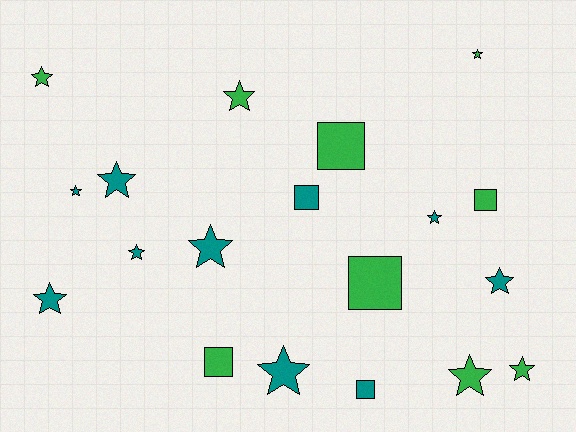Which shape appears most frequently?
Star, with 13 objects.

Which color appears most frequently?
Teal, with 10 objects.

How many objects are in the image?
There are 19 objects.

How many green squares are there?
There are 4 green squares.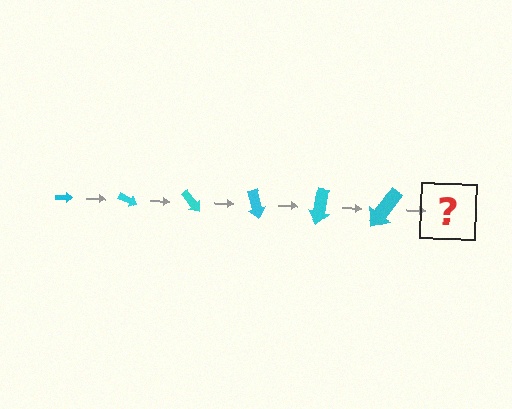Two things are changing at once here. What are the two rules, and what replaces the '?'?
The two rules are that the arrow grows larger each step and it rotates 25 degrees each step. The '?' should be an arrow, larger than the previous one and rotated 150 degrees from the start.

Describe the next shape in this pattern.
It should be an arrow, larger than the previous one and rotated 150 degrees from the start.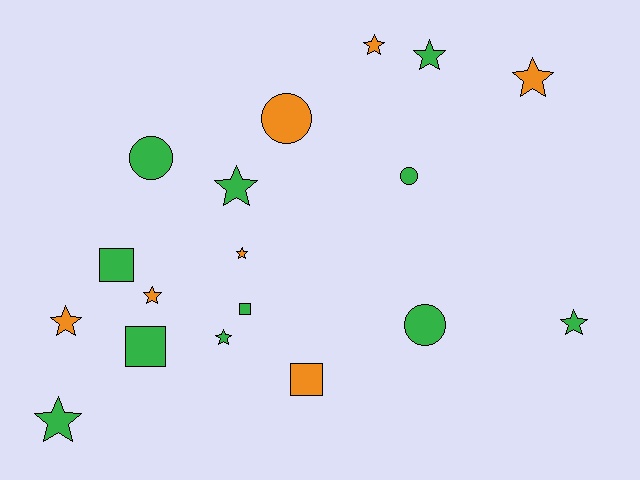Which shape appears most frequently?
Star, with 10 objects.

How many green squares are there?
There are 3 green squares.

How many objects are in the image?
There are 18 objects.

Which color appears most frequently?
Green, with 11 objects.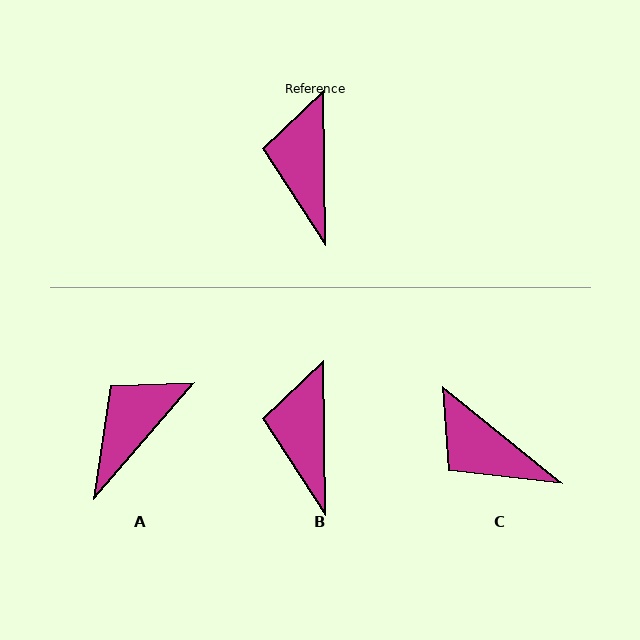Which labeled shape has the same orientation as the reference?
B.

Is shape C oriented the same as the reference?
No, it is off by about 51 degrees.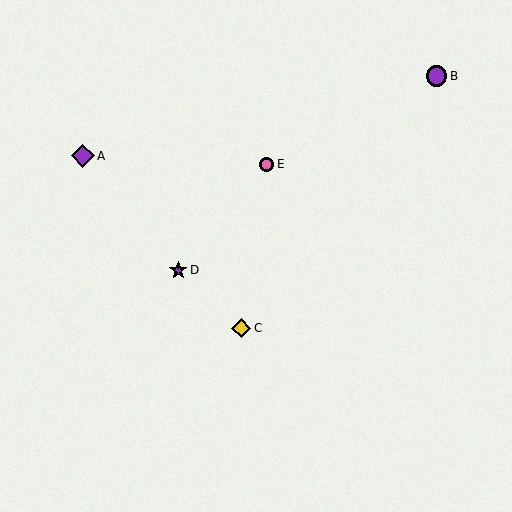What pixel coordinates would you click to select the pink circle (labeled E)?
Click at (267, 164) to select the pink circle E.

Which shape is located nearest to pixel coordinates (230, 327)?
The yellow diamond (labeled C) at (241, 328) is nearest to that location.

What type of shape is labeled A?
Shape A is a purple diamond.